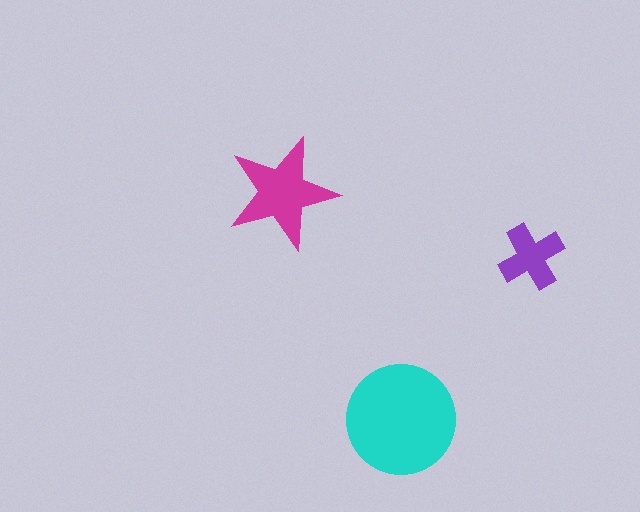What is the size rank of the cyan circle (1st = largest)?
1st.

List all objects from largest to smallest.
The cyan circle, the magenta star, the purple cross.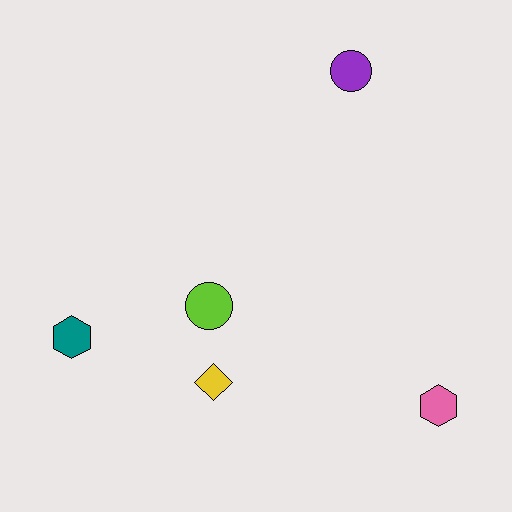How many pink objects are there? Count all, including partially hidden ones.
There is 1 pink object.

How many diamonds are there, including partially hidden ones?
There is 1 diamond.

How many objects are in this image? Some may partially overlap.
There are 5 objects.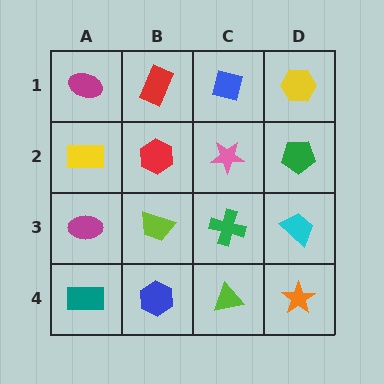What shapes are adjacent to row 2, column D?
A yellow hexagon (row 1, column D), a cyan trapezoid (row 3, column D), a pink star (row 2, column C).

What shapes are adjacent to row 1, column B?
A red hexagon (row 2, column B), a magenta ellipse (row 1, column A), a blue square (row 1, column C).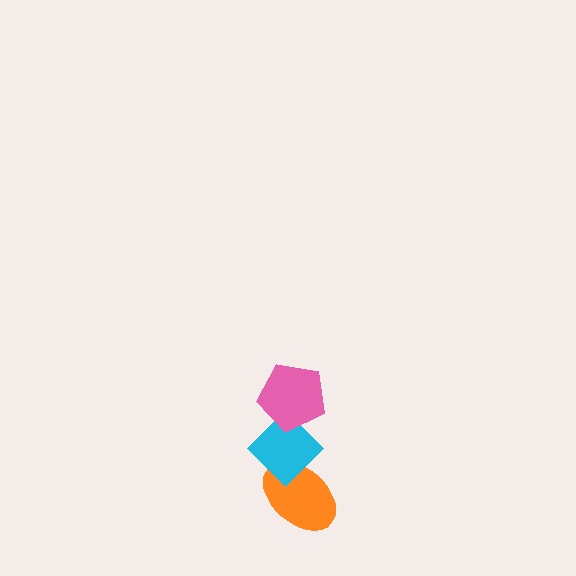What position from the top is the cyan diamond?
The cyan diamond is 2nd from the top.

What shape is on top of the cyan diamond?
The pink pentagon is on top of the cyan diamond.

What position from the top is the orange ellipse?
The orange ellipse is 3rd from the top.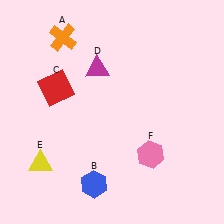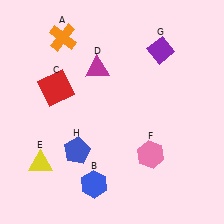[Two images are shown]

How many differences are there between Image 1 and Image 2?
There are 2 differences between the two images.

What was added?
A purple diamond (G), a blue pentagon (H) were added in Image 2.